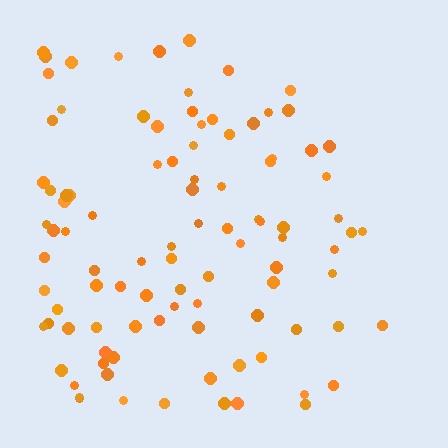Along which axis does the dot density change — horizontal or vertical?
Horizontal.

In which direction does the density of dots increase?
From right to left, with the left side densest.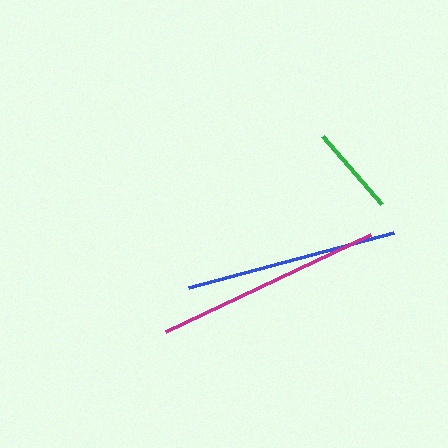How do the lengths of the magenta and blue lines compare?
The magenta and blue lines are approximately the same length.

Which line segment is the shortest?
The green line is the shortest at approximately 91 pixels.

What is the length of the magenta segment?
The magenta segment is approximately 227 pixels long.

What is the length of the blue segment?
The blue segment is approximately 212 pixels long.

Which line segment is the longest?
The magenta line is the longest at approximately 227 pixels.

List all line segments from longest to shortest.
From longest to shortest: magenta, blue, green.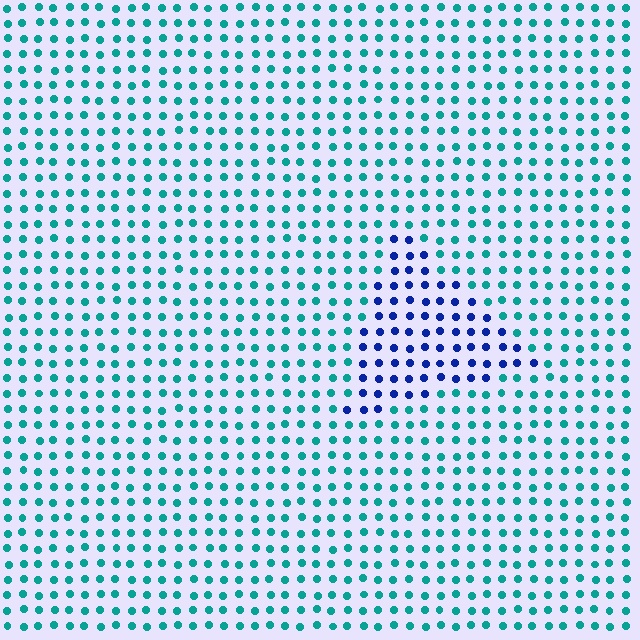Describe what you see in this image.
The image is filled with small teal elements in a uniform arrangement. A triangle-shaped region is visible where the elements are tinted to a slightly different hue, forming a subtle color boundary.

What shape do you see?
I see a triangle.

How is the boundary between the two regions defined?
The boundary is defined purely by a slight shift in hue (about 55 degrees). Spacing, size, and orientation are identical on both sides.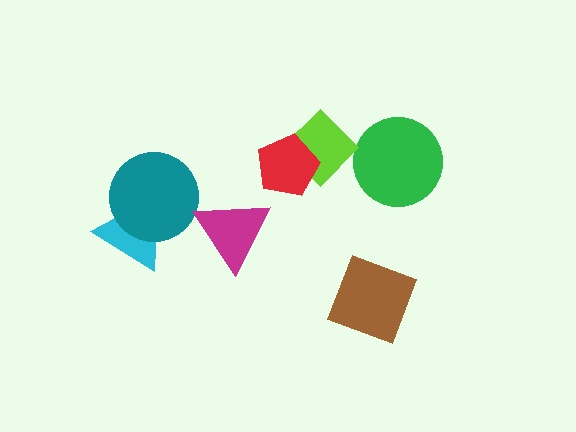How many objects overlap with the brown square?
0 objects overlap with the brown square.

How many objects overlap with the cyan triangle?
1 object overlaps with the cyan triangle.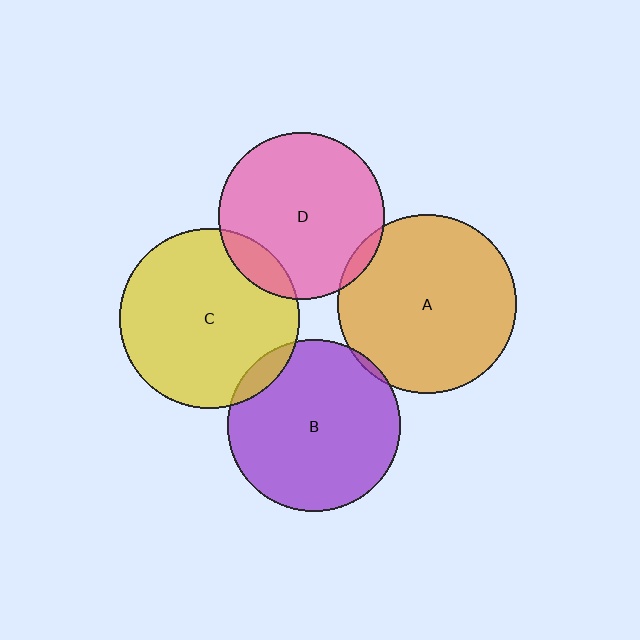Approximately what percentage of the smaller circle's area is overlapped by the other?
Approximately 5%.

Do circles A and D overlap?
Yes.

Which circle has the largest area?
Circle C (yellow).